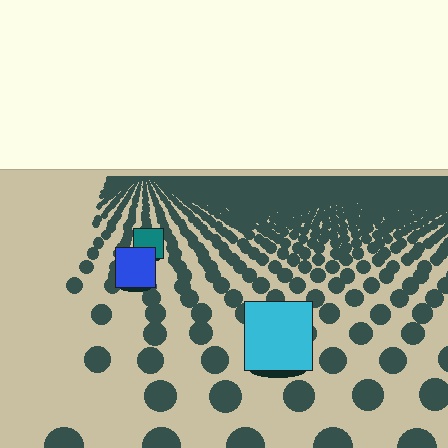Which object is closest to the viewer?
The cyan square is closest. The texture marks near it are larger and more spread out.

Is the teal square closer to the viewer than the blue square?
No. The blue square is closer — you can tell from the texture gradient: the ground texture is coarser near it.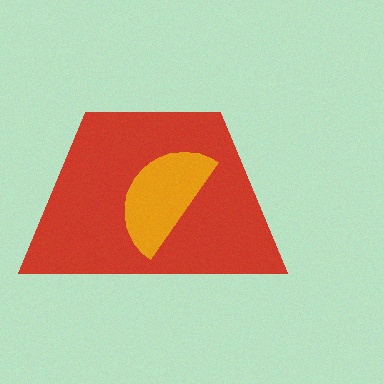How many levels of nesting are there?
2.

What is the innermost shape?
The orange semicircle.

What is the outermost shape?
The red trapezoid.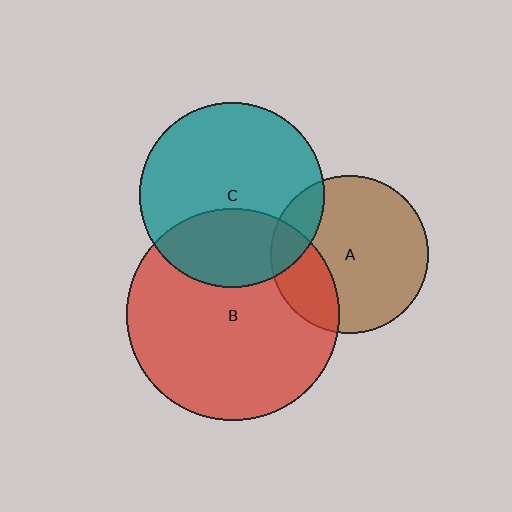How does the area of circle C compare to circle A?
Approximately 1.4 times.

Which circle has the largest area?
Circle B (red).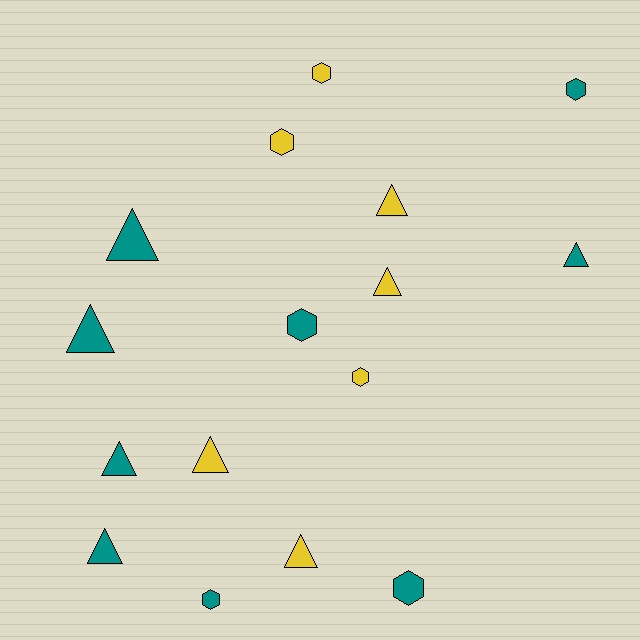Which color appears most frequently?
Teal, with 9 objects.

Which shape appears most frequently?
Triangle, with 9 objects.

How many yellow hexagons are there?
There are 3 yellow hexagons.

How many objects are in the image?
There are 16 objects.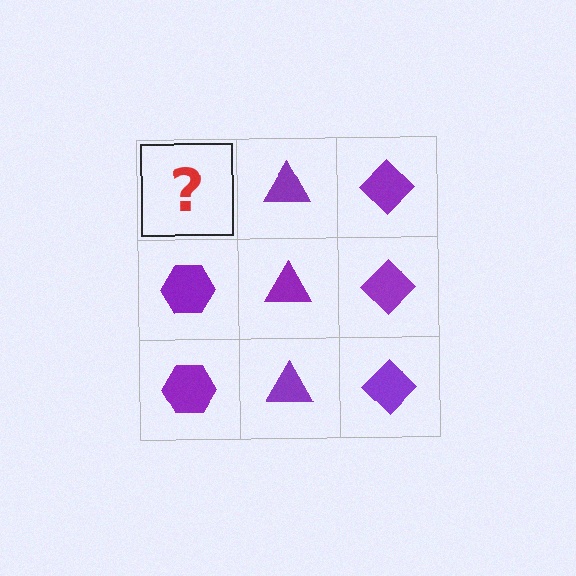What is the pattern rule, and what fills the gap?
The rule is that each column has a consistent shape. The gap should be filled with a purple hexagon.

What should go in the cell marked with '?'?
The missing cell should contain a purple hexagon.